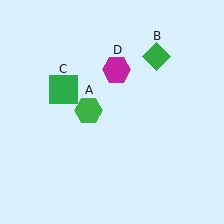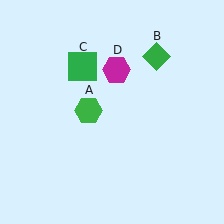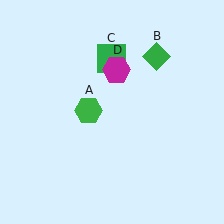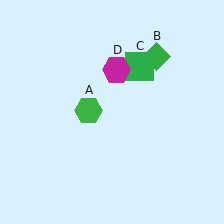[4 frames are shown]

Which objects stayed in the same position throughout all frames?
Green hexagon (object A) and green diamond (object B) and magenta hexagon (object D) remained stationary.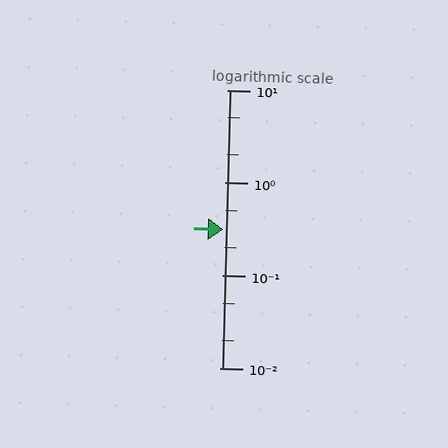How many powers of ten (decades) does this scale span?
The scale spans 3 decades, from 0.01 to 10.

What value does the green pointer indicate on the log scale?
The pointer indicates approximately 0.31.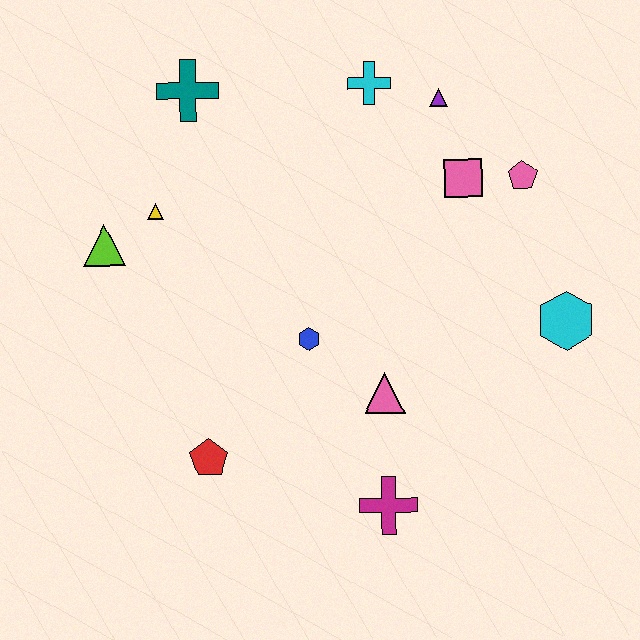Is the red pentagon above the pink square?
No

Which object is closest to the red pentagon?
The blue hexagon is closest to the red pentagon.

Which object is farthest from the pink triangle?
The teal cross is farthest from the pink triangle.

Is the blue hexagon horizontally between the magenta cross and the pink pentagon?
No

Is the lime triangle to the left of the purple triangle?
Yes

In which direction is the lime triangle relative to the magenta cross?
The lime triangle is to the left of the magenta cross.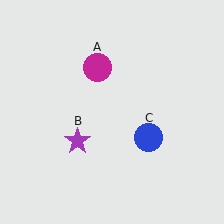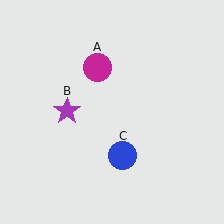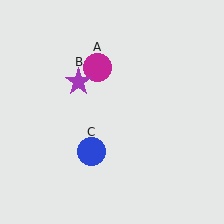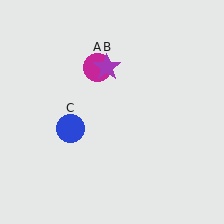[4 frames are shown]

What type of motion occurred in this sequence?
The purple star (object B), blue circle (object C) rotated clockwise around the center of the scene.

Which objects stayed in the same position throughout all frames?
Magenta circle (object A) remained stationary.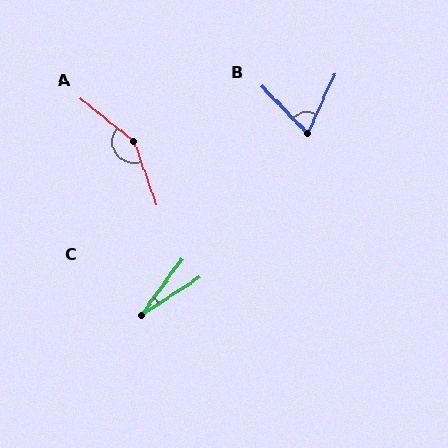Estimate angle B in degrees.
Approximately 69 degrees.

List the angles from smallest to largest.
C (21°), B (69°), A (148°).